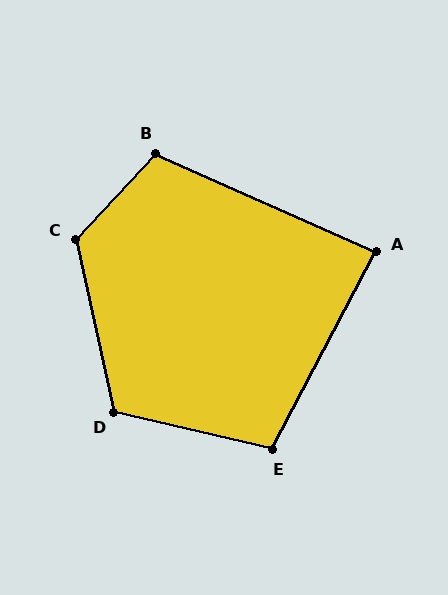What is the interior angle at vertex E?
Approximately 105 degrees (obtuse).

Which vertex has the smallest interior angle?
A, at approximately 86 degrees.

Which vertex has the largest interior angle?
C, at approximately 125 degrees.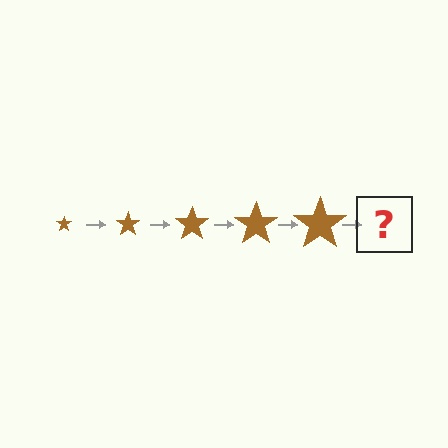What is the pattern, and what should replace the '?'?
The pattern is that the star gets progressively larger each step. The '?' should be a brown star, larger than the previous one.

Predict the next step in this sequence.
The next step is a brown star, larger than the previous one.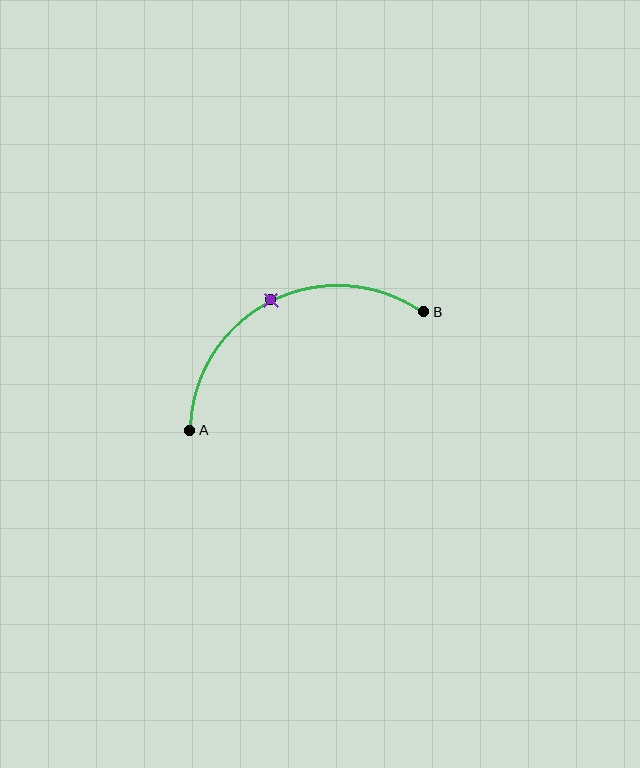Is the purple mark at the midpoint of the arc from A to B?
Yes. The purple mark lies on the arc at equal arc-length from both A and B — it is the arc midpoint.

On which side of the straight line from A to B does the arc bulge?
The arc bulges above the straight line connecting A and B.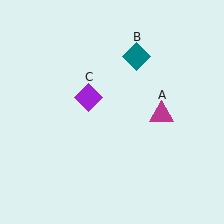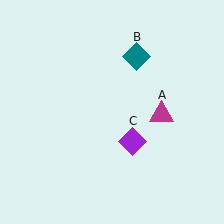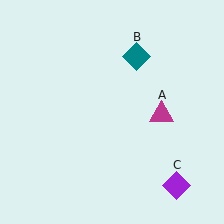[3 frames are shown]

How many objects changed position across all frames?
1 object changed position: purple diamond (object C).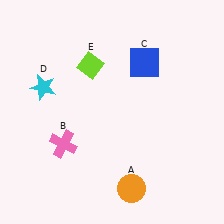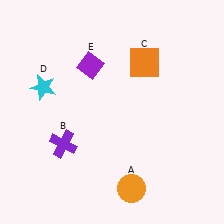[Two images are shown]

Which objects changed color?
B changed from pink to purple. C changed from blue to orange. E changed from lime to purple.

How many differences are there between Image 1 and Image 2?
There are 3 differences between the two images.